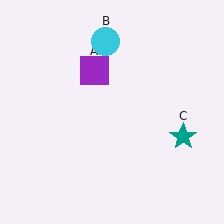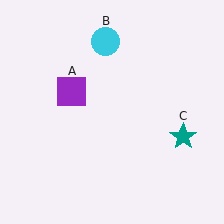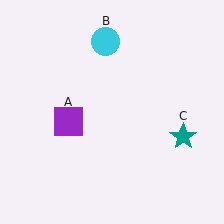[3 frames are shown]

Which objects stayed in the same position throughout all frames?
Cyan circle (object B) and teal star (object C) remained stationary.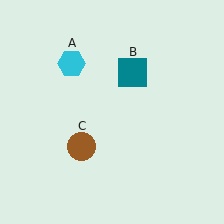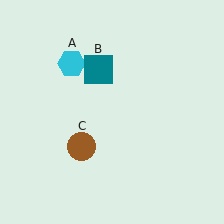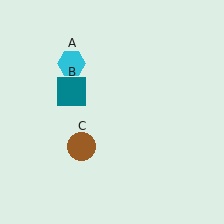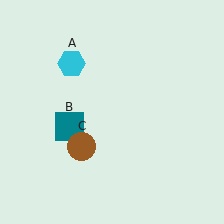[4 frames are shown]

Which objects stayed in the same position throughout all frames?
Cyan hexagon (object A) and brown circle (object C) remained stationary.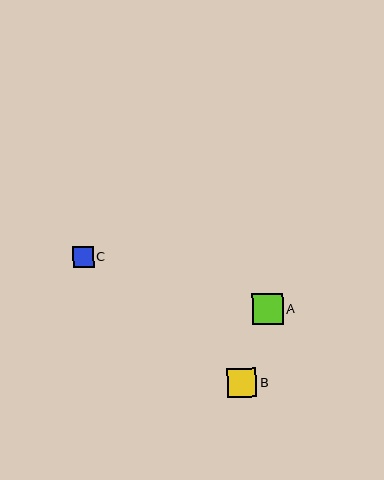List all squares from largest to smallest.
From largest to smallest: A, B, C.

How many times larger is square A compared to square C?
Square A is approximately 1.4 times the size of square C.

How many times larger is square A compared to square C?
Square A is approximately 1.4 times the size of square C.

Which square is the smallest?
Square C is the smallest with a size of approximately 21 pixels.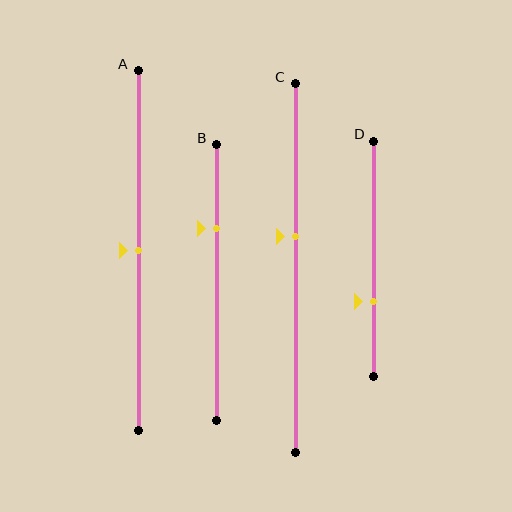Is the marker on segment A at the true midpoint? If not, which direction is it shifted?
Yes, the marker on segment A is at the true midpoint.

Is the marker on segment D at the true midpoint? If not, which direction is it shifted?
No, the marker on segment D is shifted downward by about 18% of the segment length.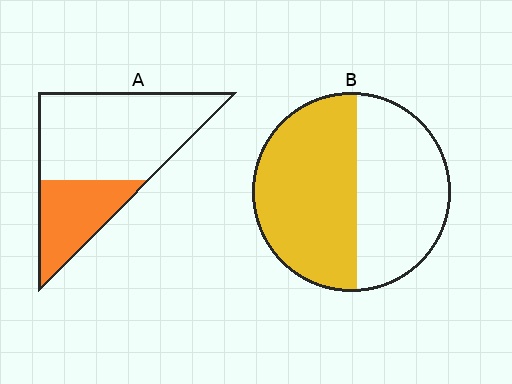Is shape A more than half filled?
No.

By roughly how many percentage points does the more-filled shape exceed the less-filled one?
By roughly 20 percentage points (B over A).